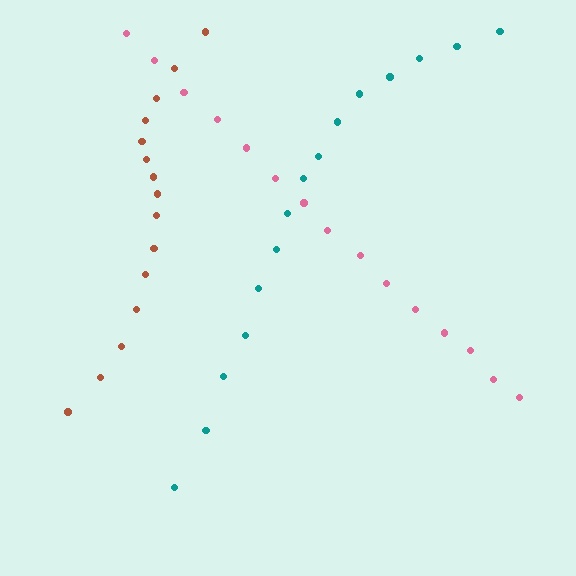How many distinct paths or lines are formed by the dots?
There are 3 distinct paths.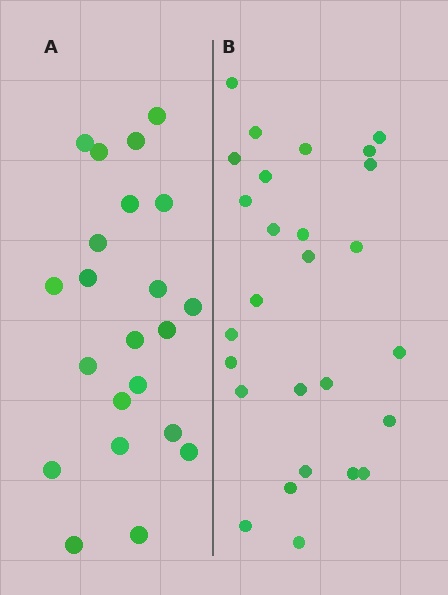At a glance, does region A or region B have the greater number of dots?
Region B (the right region) has more dots.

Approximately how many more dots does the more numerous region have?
Region B has about 5 more dots than region A.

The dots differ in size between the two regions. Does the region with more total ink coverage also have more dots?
No. Region A has more total ink coverage because its dots are larger, but region B actually contains more individual dots. Total area can be misleading — the number of items is what matters here.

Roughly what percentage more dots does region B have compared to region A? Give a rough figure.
About 25% more.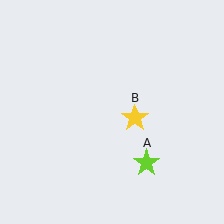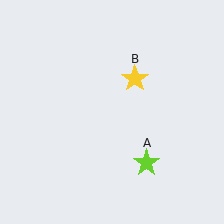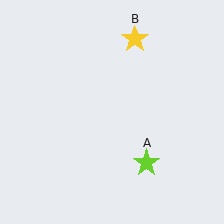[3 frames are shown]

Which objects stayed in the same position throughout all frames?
Lime star (object A) remained stationary.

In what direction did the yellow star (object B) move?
The yellow star (object B) moved up.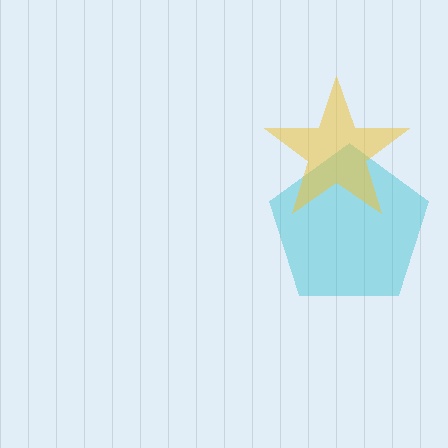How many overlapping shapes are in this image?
There are 2 overlapping shapes in the image.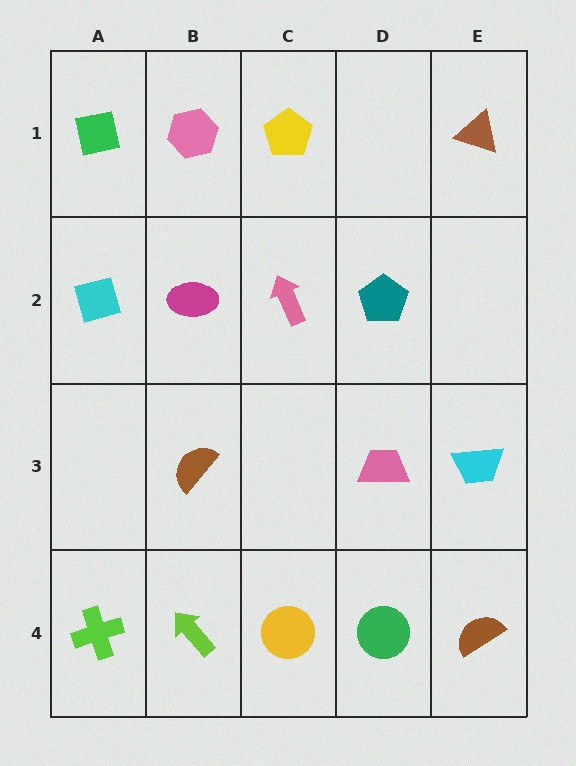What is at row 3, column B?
A brown semicircle.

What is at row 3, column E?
A cyan trapezoid.